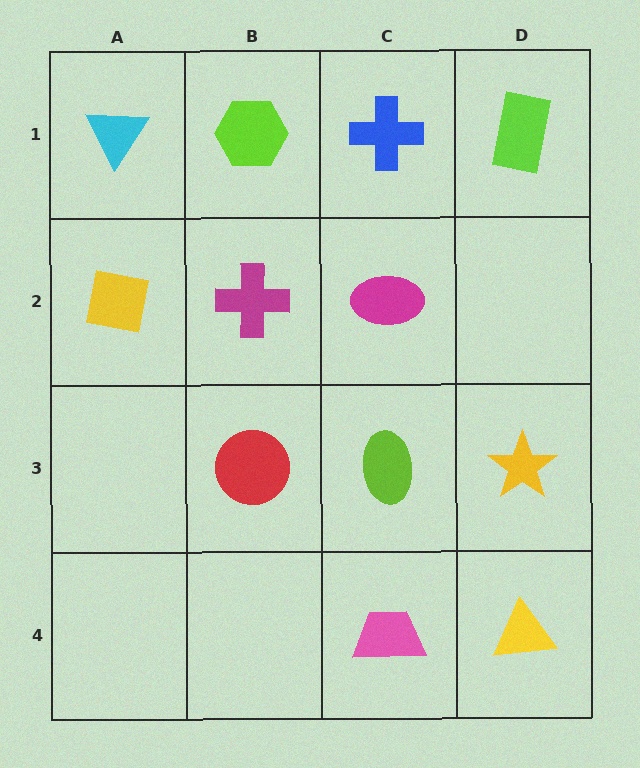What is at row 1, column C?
A blue cross.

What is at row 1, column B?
A lime hexagon.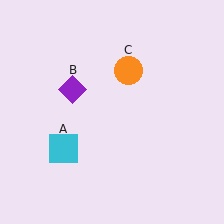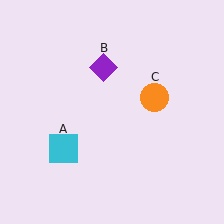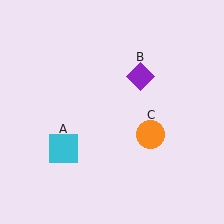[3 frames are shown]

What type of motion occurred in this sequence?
The purple diamond (object B), orange circle (object C) rotated clockwise around the center of the scene.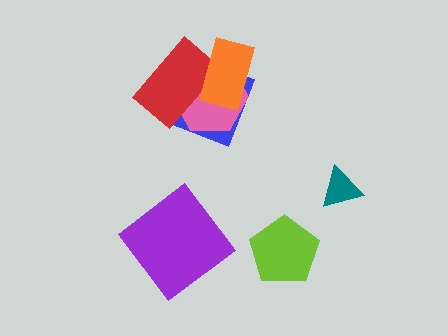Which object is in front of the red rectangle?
The orange rectangle is in front of the red rectangle.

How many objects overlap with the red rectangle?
3 objects overlap with the red rectangle.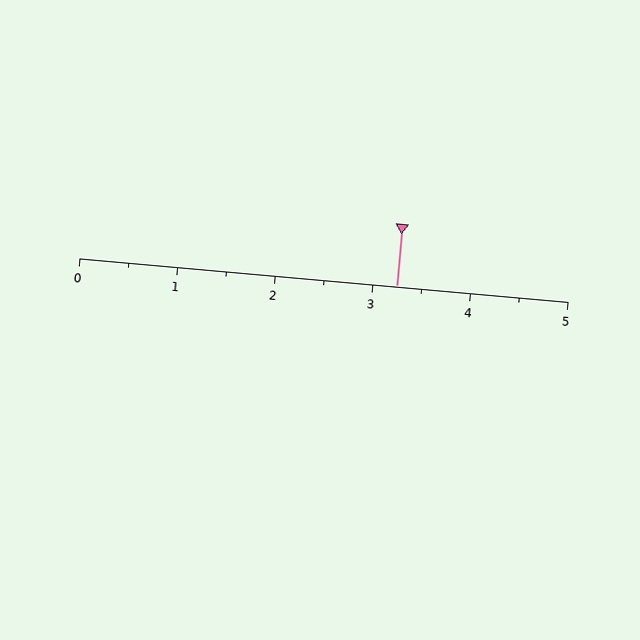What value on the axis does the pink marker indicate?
The marker indicates approximately 3.2.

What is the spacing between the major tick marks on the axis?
The major ticks are spaced 1 apart.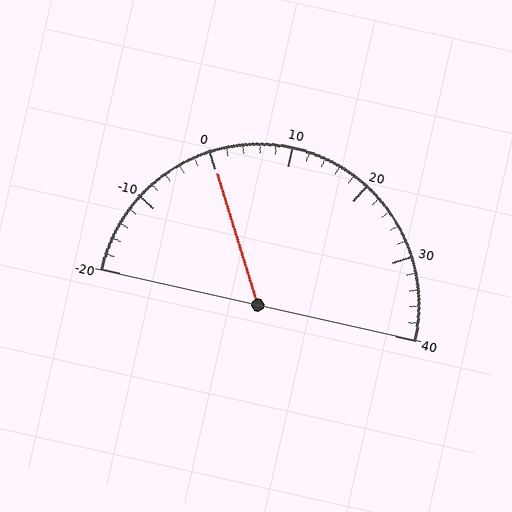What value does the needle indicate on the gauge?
The needle indicates approximately 0.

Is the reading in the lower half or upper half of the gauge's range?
The reading is in the lower half of the range (-20 to 40).